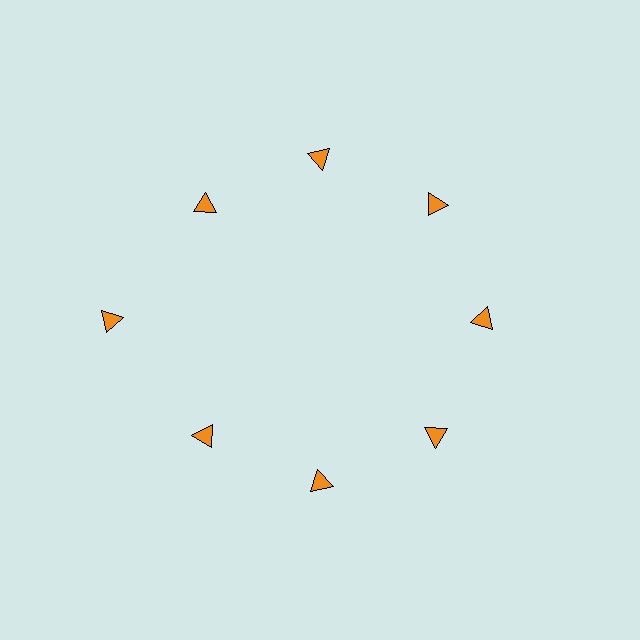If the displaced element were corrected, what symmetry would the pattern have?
It would have 8-fold rotational symmetry — the pattern would map onto itself every 45 degrees.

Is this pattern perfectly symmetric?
No. The 8 orange triangles are arranged in a ring, but one element near the 9 o'clock position is pushed outward from the center, breaking the 8-fold rotational symmetry.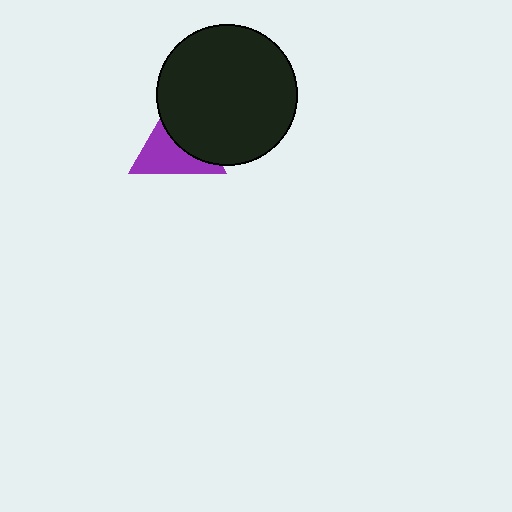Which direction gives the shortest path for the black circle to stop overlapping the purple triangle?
Moving toward the upper-right gives the shortest separation.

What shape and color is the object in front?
The object in front is a black circle.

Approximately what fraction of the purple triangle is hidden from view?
Roughly 47% of the purple triangle is hidden behind the black circle.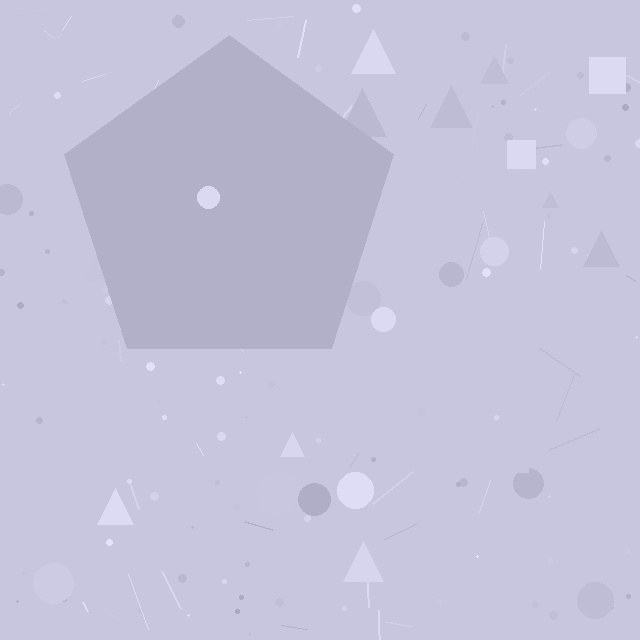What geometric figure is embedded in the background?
A pentagon is embedded in the background.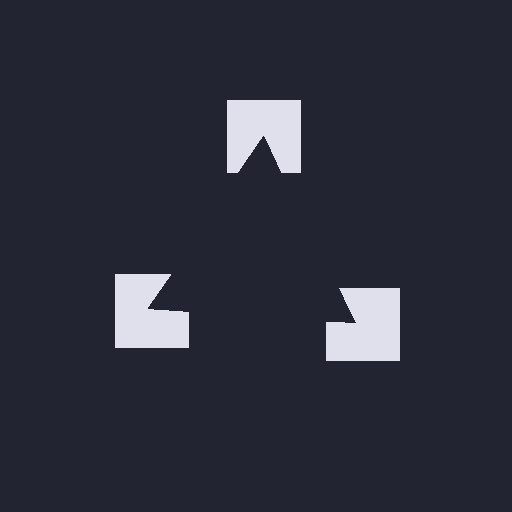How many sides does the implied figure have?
3 sides.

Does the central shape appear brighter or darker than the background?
It typically appears slightly darker than the background, even though no actual brightness change is drawn.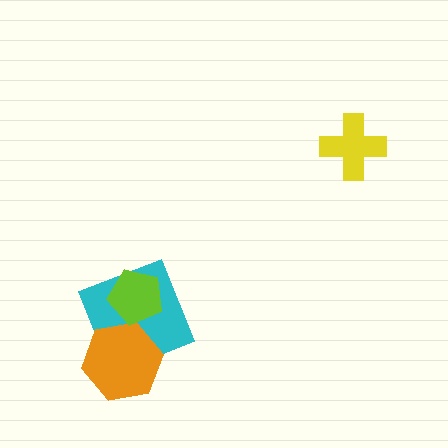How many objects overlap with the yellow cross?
0 objects overlap with the yellow cross.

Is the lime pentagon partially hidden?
No, no other shape covers it.